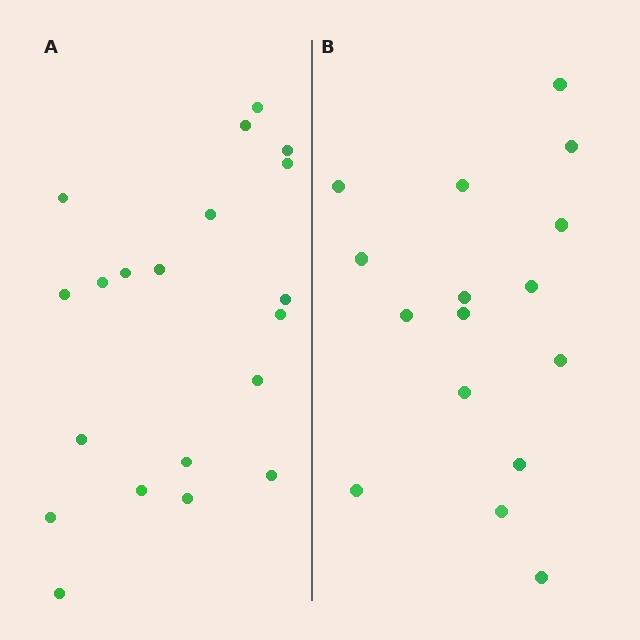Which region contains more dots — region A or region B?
Region A (the left region) has more dots.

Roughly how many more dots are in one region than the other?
Region A has about 4 more dots than region B.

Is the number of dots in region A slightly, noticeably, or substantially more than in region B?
Region A has noticeably more, but not dramatically so. The ratio is roughly 1.2 to 1.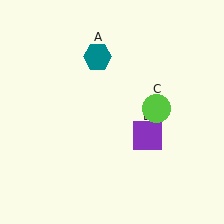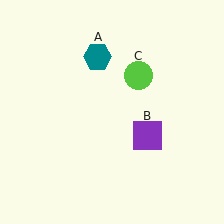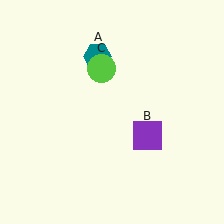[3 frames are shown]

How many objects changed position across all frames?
1 object changed position: lime circle (object C).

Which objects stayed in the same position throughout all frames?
Teal hexagon (object A) and purple square (object B) remained stationary.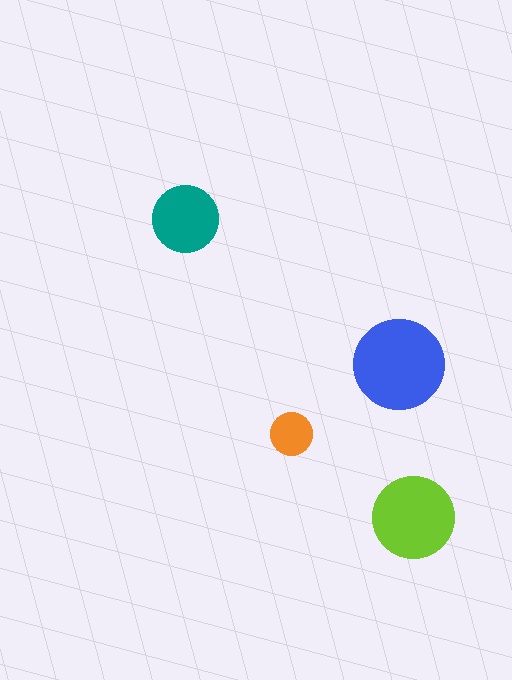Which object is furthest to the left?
The teal circle is leftmost.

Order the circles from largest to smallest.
the blue one, the lime one, the teal one, the orange one.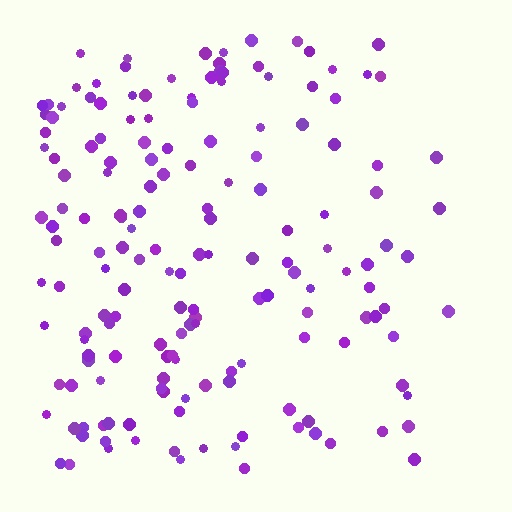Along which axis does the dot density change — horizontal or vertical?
Horizontal.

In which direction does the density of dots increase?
From right to left, with the left side densest.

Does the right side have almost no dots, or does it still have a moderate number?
Still a moderate number, just noticeably fewer than the left.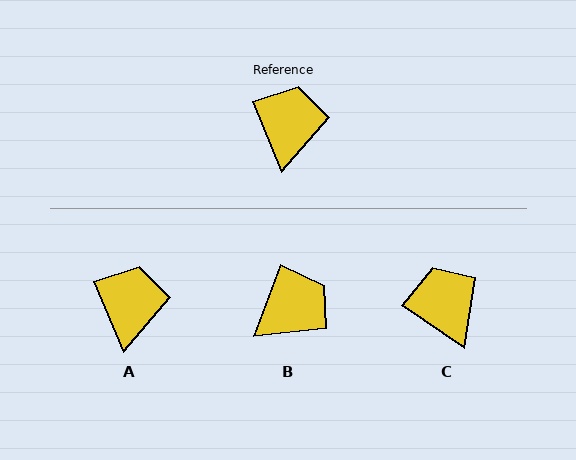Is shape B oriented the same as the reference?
No, it is off by about 43 degrees.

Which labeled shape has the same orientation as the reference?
A.